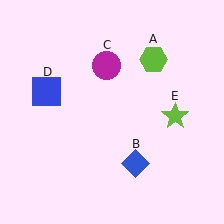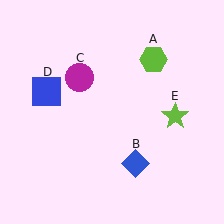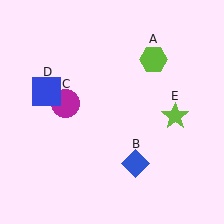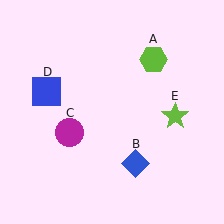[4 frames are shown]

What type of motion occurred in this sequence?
The magenta circle (object C) rotated counterclockwise around the center of the scene.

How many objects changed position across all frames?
1 object changed position: magenta circle (object C).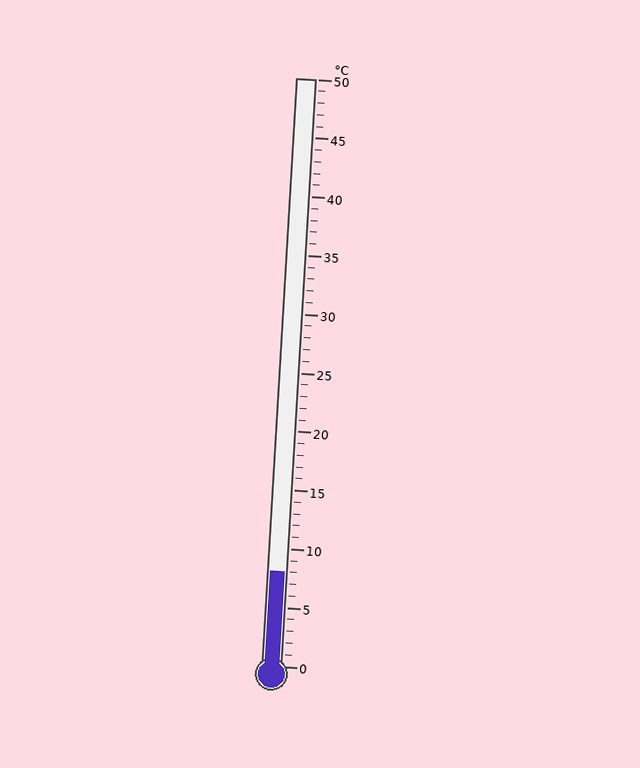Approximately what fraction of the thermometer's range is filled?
The thermometer is filled to approximately 15% of its range.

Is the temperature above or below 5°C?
The temperature is above 5°C.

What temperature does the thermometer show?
The thermometer shows approximately 8°C.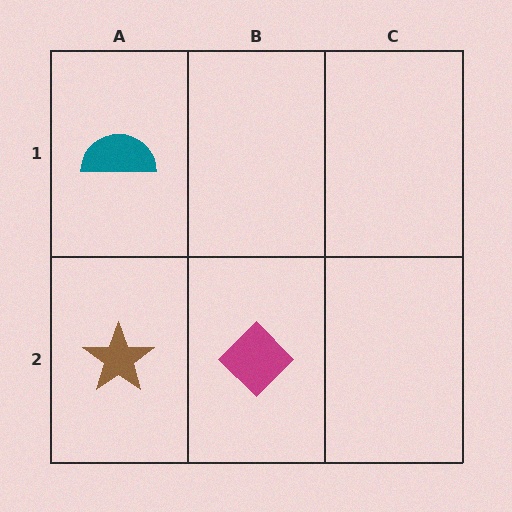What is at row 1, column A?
A teal semicircle.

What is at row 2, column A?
A brown star.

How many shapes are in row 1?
1 shape.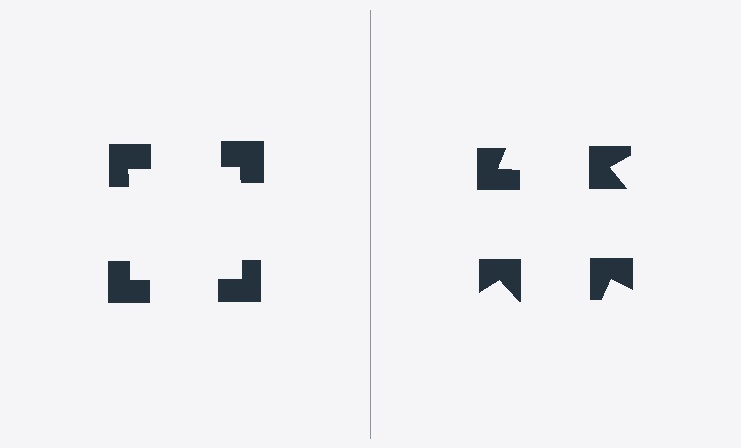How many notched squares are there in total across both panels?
8 — 4 on each side.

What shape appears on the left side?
An illusory square.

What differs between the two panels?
The notched squares are positioned identically on both sides; only the wedge orientations differ. On the left they align to a square; on the right they are misaligned.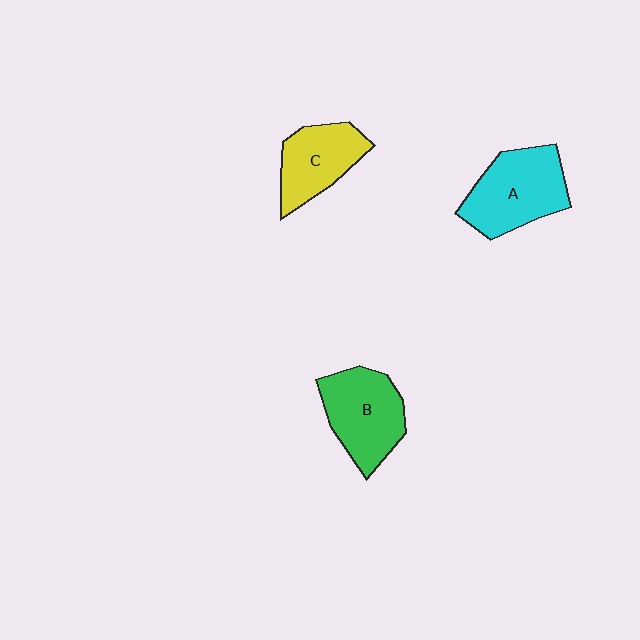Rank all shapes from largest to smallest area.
From largest to smallest: A (cyan), B (green), C (yellow).